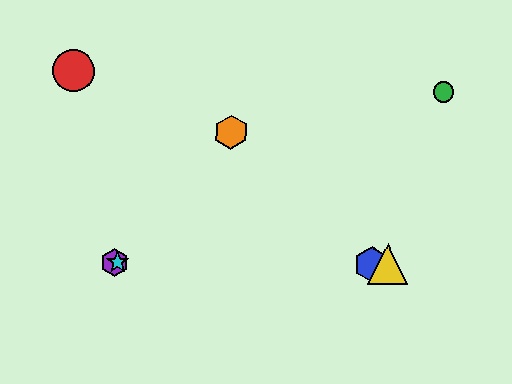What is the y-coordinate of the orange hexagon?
The orange hexagon is at y≈132.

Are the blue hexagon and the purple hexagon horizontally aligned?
Yes, both are at y≈264.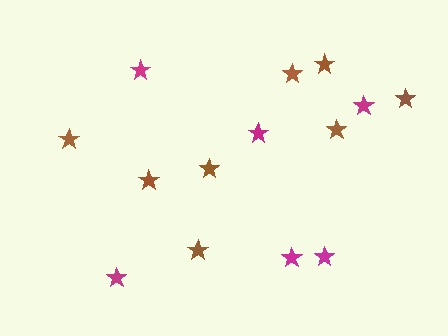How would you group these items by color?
There are 2 groups: one group of brown stars (8) and one group of magenta stars (6).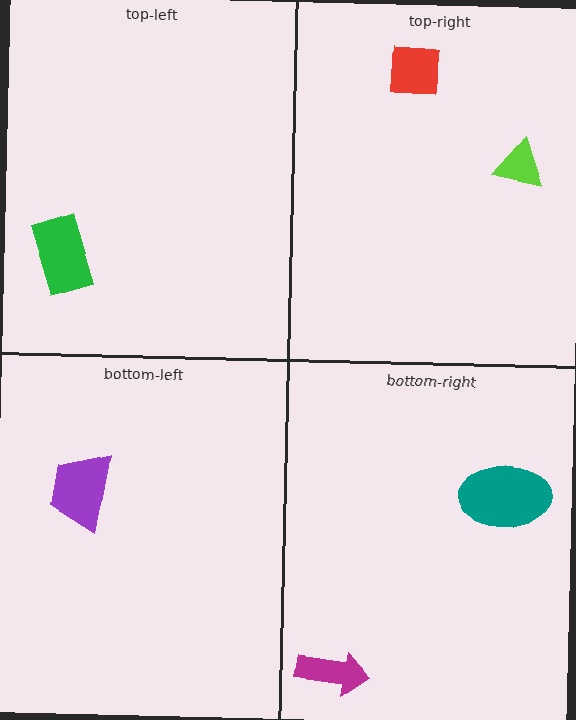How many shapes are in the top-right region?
2.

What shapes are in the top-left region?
The green rectangle.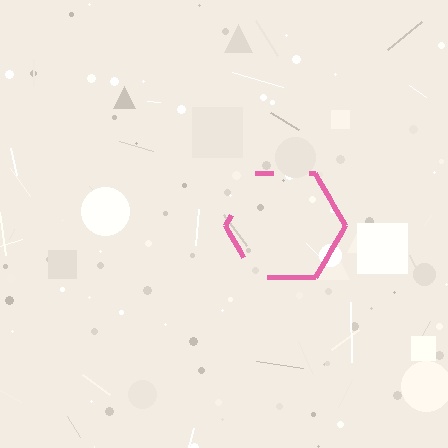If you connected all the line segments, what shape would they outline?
They would outline a hexagon.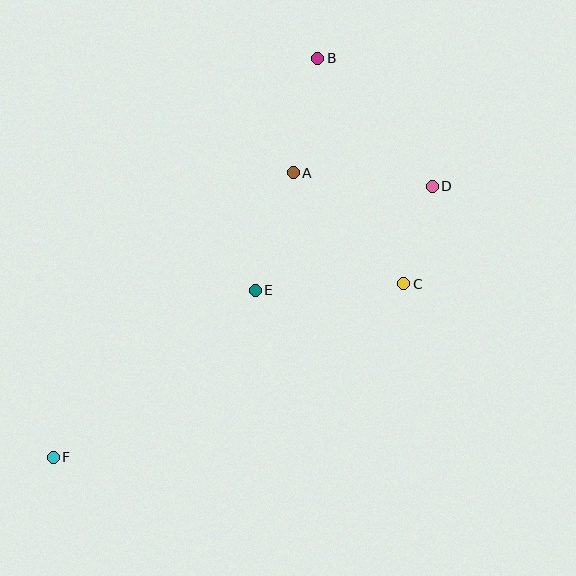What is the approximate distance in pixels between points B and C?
The distance between B and C is approximately 241 pixels.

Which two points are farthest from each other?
Points B and F are farthest from each other.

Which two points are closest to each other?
Points C and D are closest to each other.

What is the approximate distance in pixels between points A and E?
The distance between A and E is approximately 124 pixels.